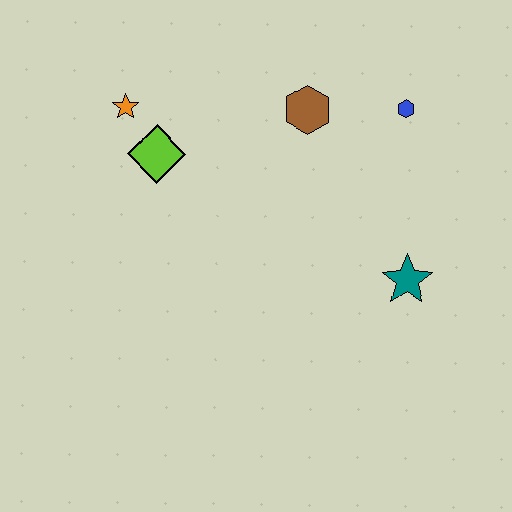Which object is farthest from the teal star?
The orange star is farthest from the teal star.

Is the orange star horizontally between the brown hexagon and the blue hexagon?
No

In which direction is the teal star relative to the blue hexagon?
The teal star is below the blue hexagon.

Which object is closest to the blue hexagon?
The brown hexagon is closest to the blue hexagon.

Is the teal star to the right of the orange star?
Yes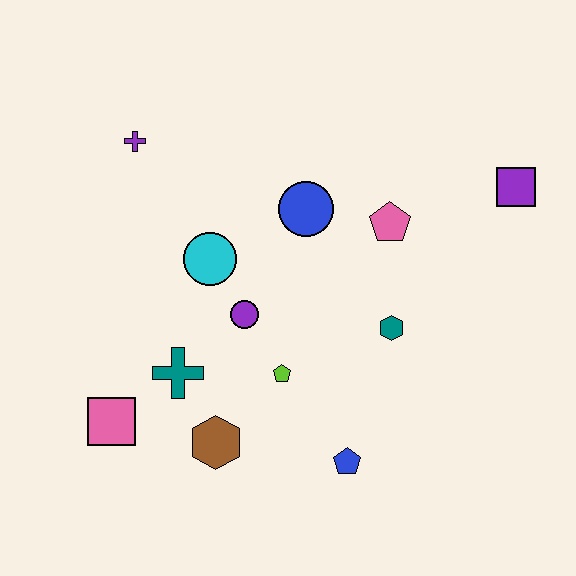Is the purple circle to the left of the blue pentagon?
Yes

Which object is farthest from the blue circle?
The pink square is farthest from the blue circle.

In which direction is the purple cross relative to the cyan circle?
The purple cross is above the cyan circle.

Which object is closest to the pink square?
The teal cross is closest to the pink square.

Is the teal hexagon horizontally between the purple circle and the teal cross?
No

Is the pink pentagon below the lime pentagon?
No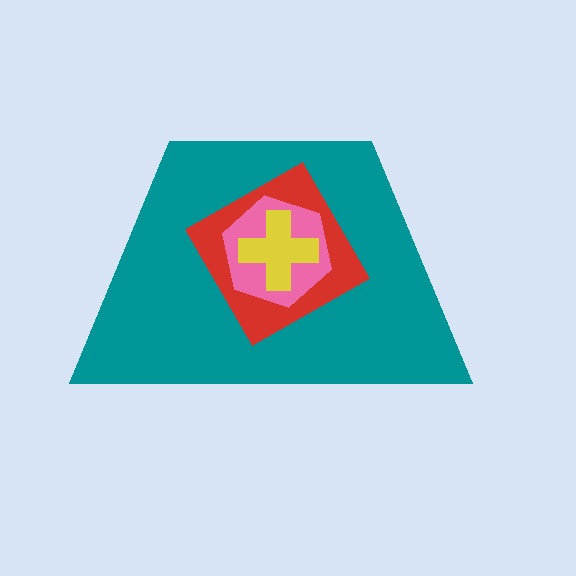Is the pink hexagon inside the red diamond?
Yes.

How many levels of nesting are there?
4.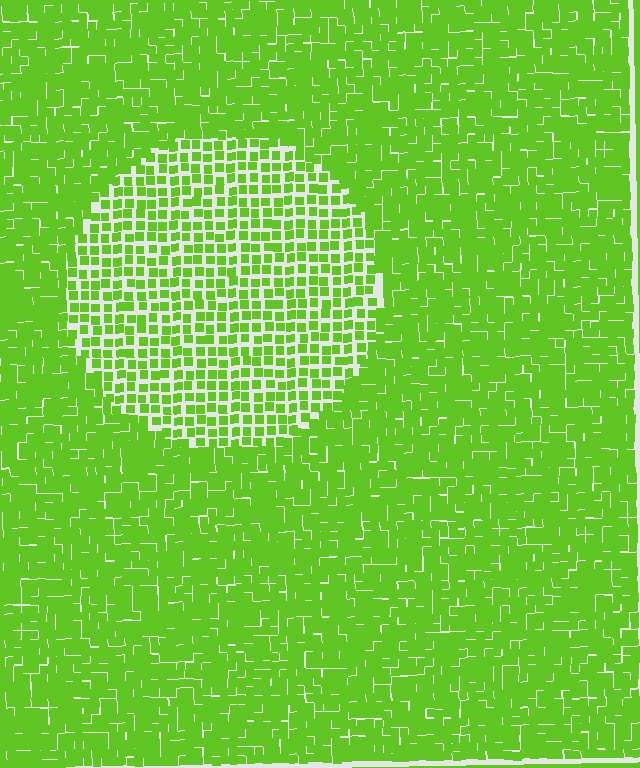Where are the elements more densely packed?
The elements are more densely packed outside the circle boundary.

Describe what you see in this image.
The image contains small lime elements arranged at two different densities. A circle-shaped region is visible where the elements are less densely packed than the surrounding area.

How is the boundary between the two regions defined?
The boundary is defined by a change in element density (approximately 1.8x ratio). All elements are the same color, size, and shape.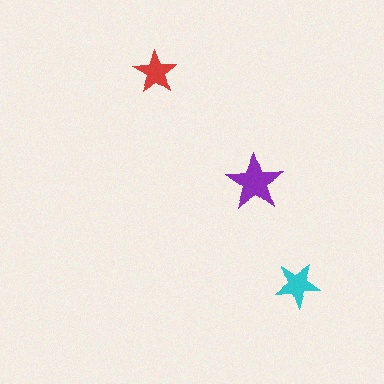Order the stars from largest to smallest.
the purple one, the cyan one, the red one.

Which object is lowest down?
The cyan star is bottommost.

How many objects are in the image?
There are 3 objects in the image.